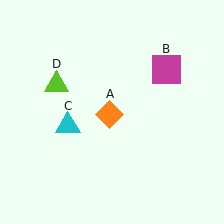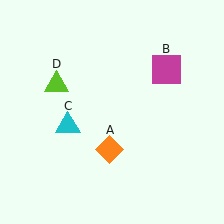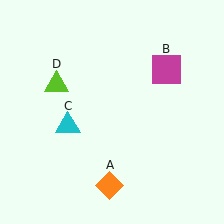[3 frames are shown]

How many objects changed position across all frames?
1 object changed position: orange diamond (object A).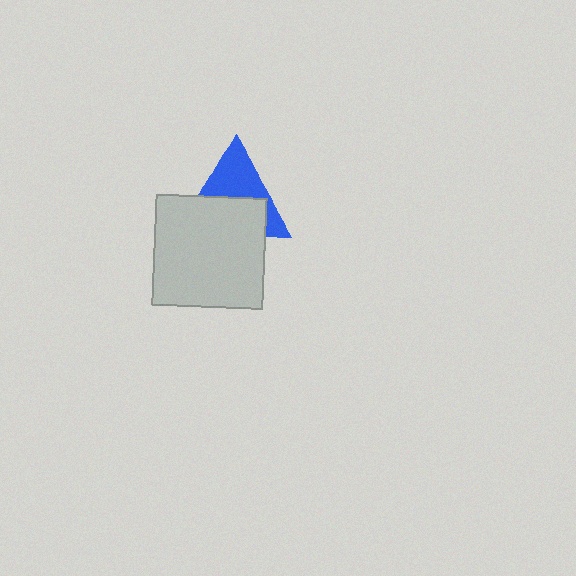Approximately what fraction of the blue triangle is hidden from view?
Roughly 51% of the blue triangle is hidden behind the light gray square.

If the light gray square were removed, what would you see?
You would see the complete blue triangle.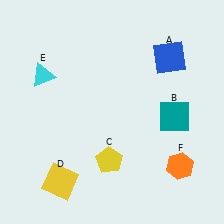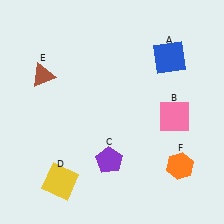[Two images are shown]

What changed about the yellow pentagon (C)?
In Image 1, C is yellow. In Image 2, it changed to purple.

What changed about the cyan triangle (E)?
In Image 1, E is cyan. In Image 2, it changed to brown.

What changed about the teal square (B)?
In Image 1, B is teal. In Image 2, it changed to pink.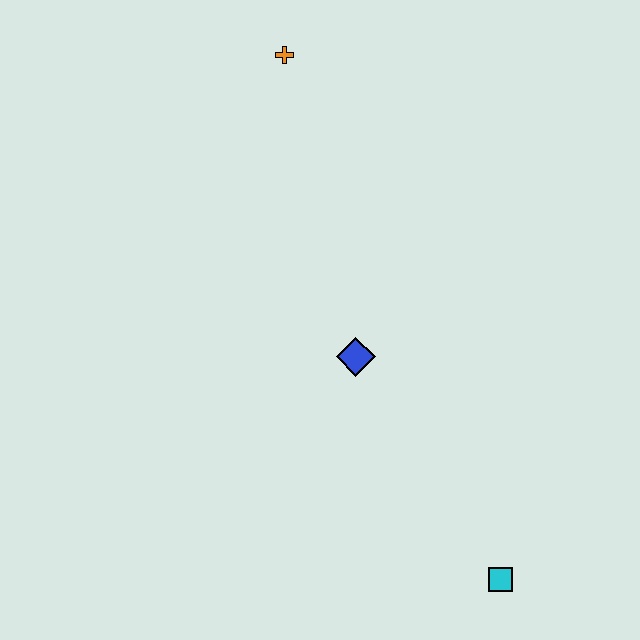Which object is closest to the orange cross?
The blue diamond is closest to the orange cross.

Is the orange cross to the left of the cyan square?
Yes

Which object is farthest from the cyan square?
The orange cross is farthest from the cyan square.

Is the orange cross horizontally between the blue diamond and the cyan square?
No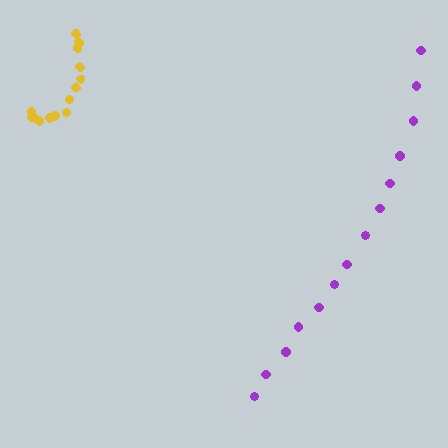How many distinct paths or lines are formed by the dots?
There are 2 distinct paths.